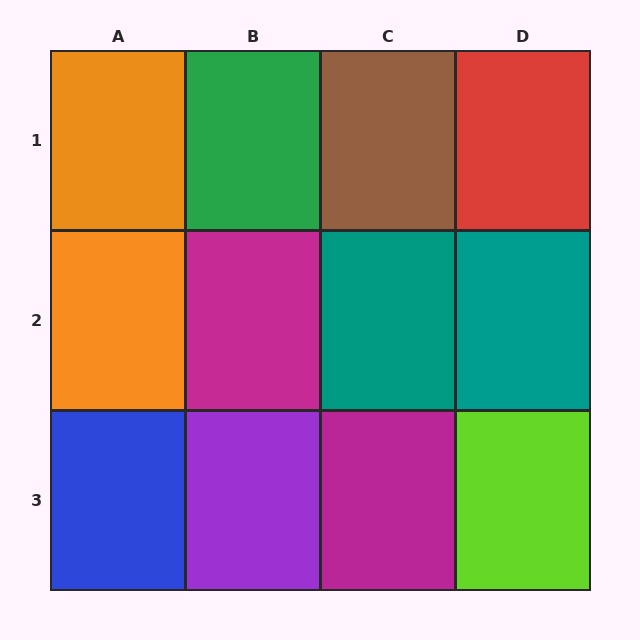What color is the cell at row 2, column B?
Magenta.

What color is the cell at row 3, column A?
Blue.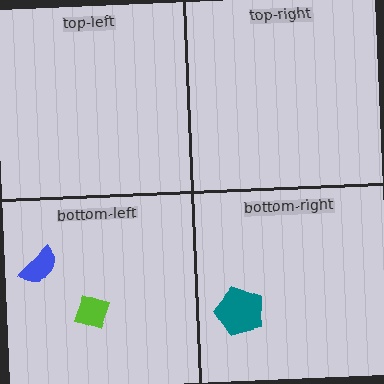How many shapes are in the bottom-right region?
1.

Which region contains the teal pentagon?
The bottom-right region.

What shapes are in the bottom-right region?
The teal pentagon.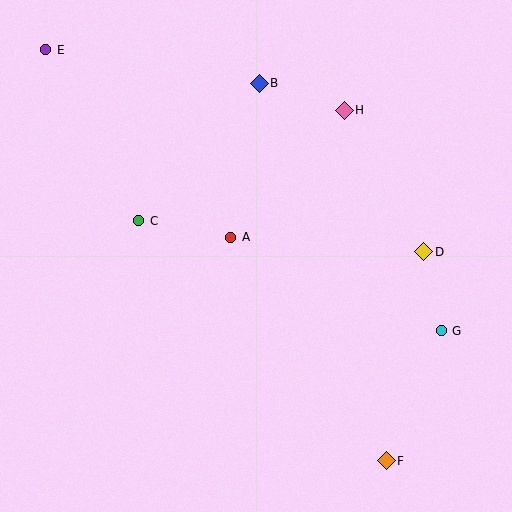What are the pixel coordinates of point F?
Point F is at (386, 461).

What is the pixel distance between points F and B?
The distance between F and B is 399 pixels.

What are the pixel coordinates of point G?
Point G is at (441, 331).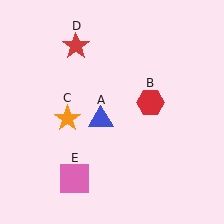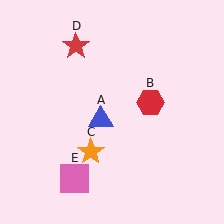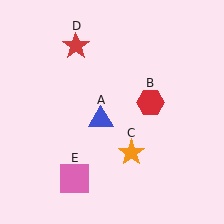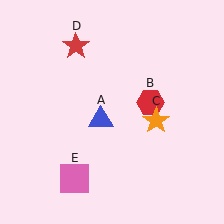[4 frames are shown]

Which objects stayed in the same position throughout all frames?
Blue triangle (object A) and red hexagon (object B) and red star (object D) and pink square (object E) remained stationary.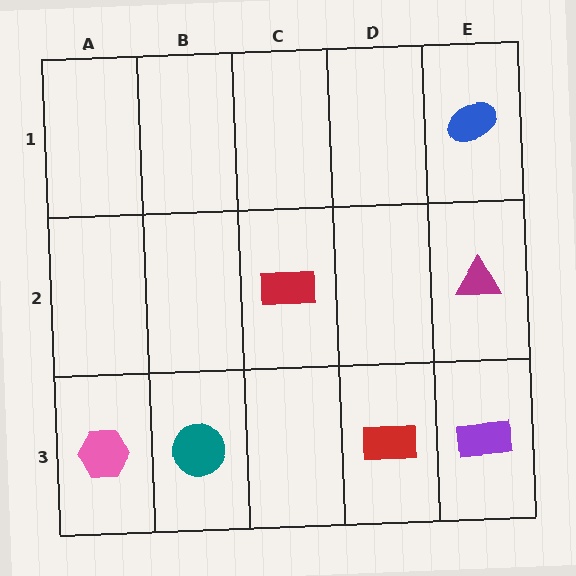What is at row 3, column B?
A teal circle.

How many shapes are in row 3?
4 shapes.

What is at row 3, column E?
A purple rectangle.